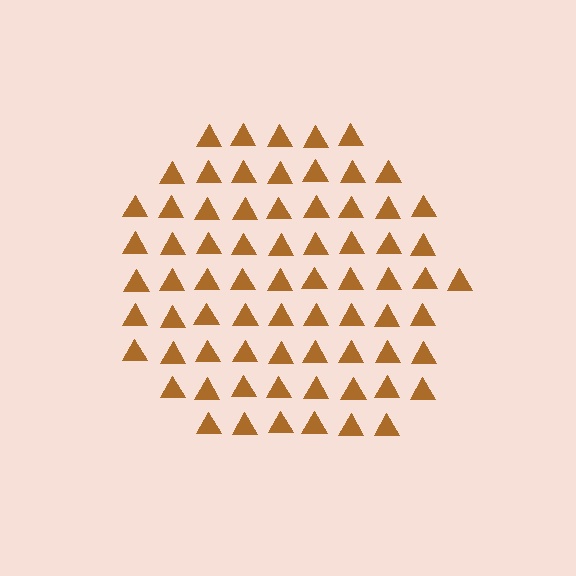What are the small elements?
The small elements are triangles.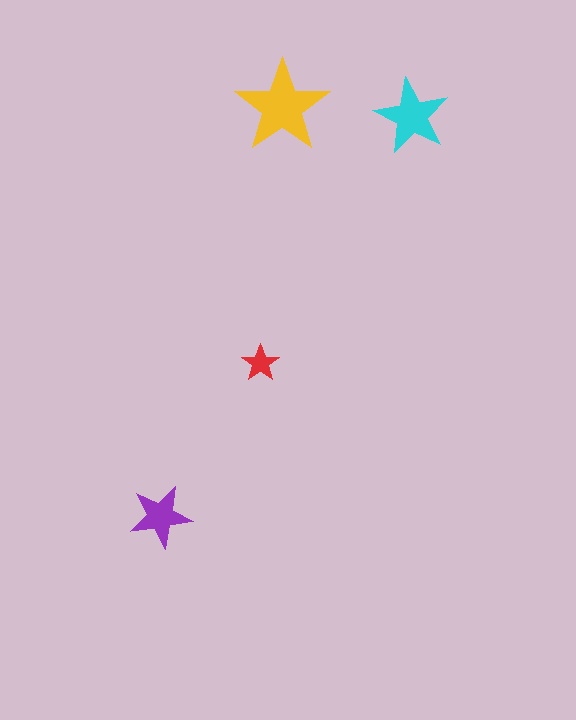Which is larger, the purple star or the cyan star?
The cyan one.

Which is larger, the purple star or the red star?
The purple one.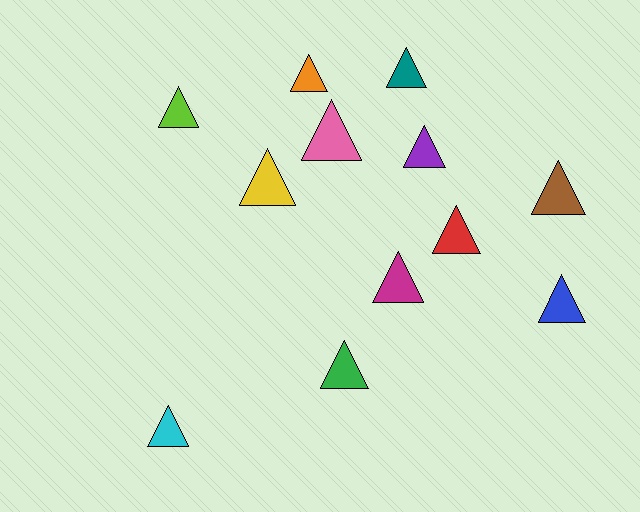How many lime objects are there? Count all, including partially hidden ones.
There is 1 lime object.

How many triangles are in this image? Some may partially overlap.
There are 12 triangles.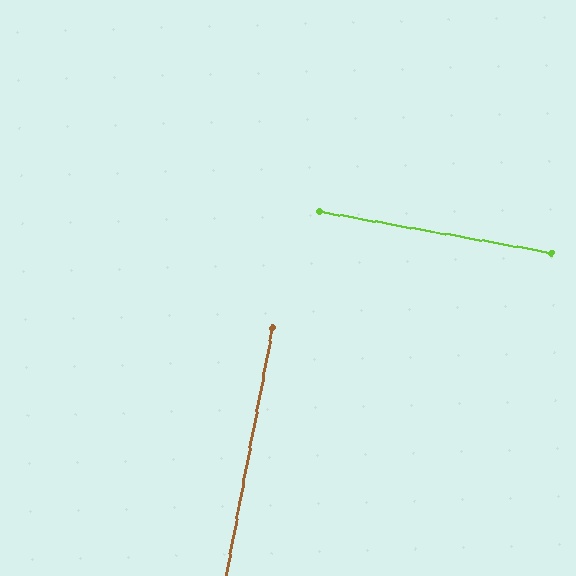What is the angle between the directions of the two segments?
Approximately 89 degrees.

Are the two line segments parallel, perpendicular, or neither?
Perpendicular — they meet at approximately 89°.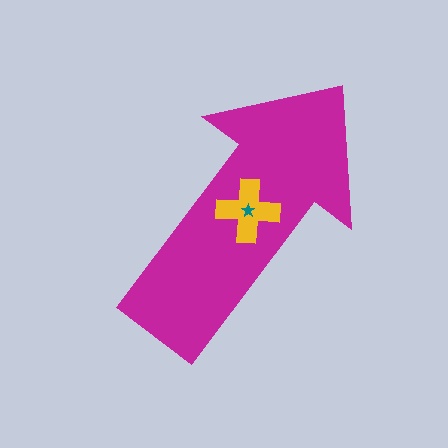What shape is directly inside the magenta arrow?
The yellow cross.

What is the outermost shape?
The magenta arrow.